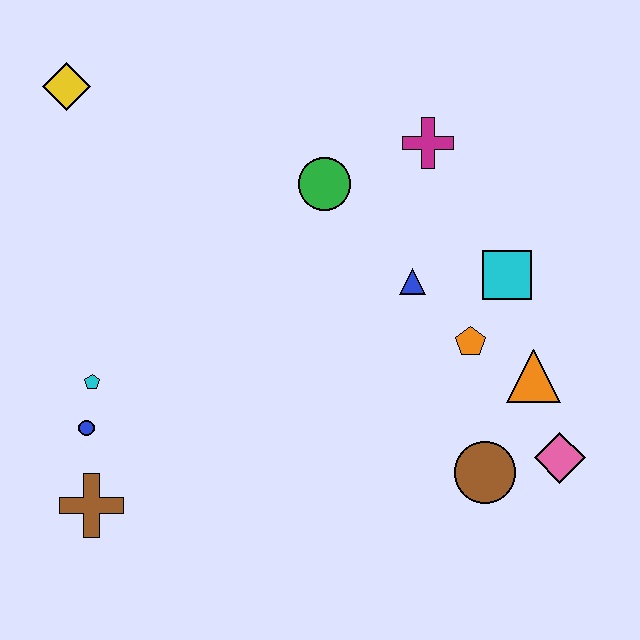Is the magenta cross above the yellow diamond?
No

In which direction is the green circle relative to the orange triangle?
The green circle is to the left of the orange triangle.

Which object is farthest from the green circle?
The brown cross is farthest from the green circle.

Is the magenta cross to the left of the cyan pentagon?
No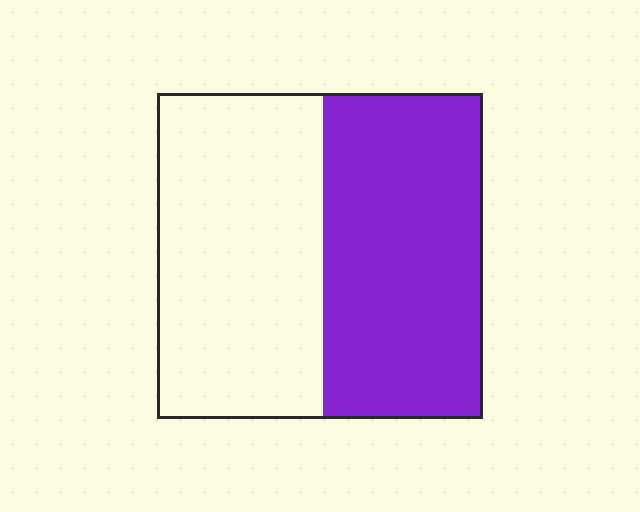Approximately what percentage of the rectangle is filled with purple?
Approximately 50%.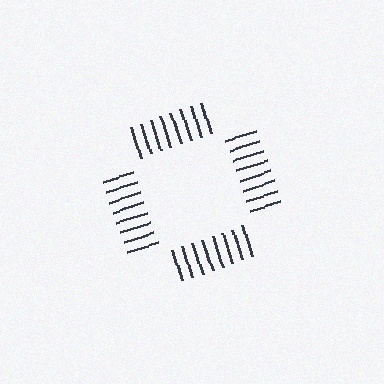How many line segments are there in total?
32 — 8 along each of the 4 edges.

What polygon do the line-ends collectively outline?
An illusory square — the line segments terminate on its edges but no continuous stroke is drawn.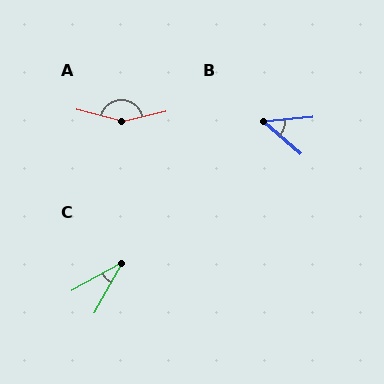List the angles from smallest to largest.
C (32°), B (46°), A (152°).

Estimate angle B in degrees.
Approximately 46 degrees.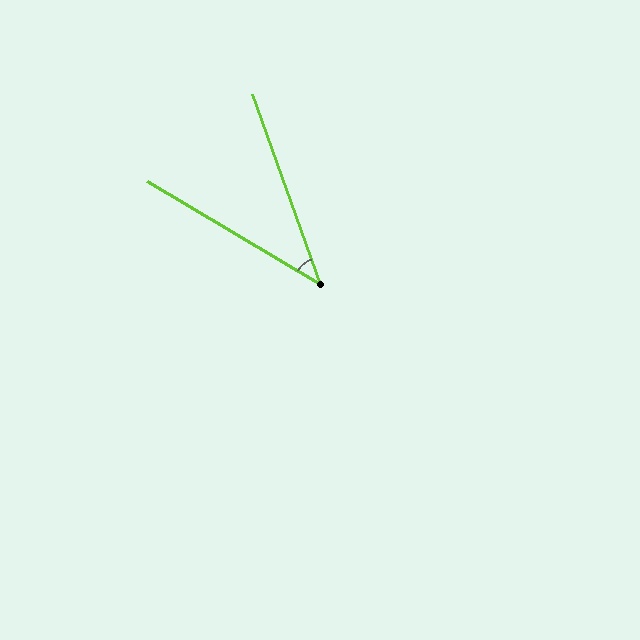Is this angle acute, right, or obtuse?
It is acute.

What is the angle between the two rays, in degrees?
Approximately 40 degrees.